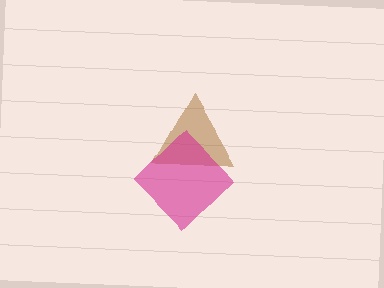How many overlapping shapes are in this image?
There are 2 overlapping shapes in the image.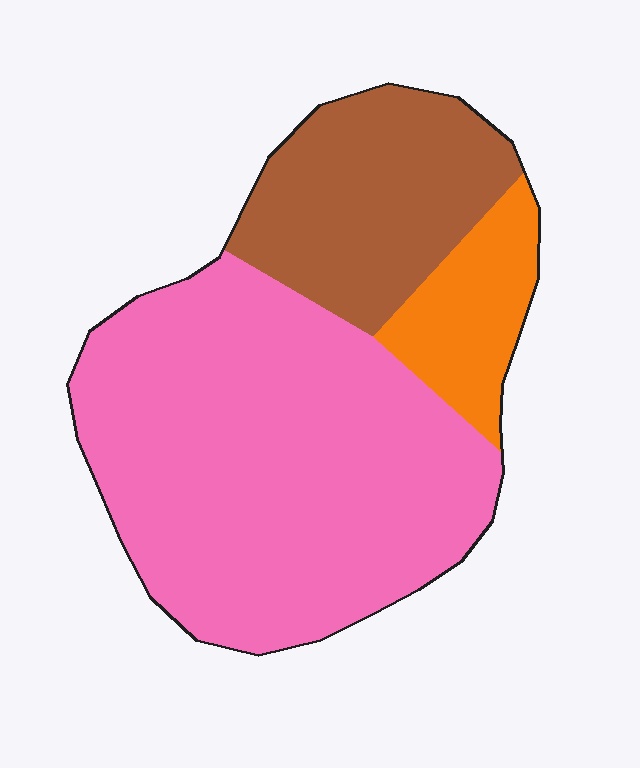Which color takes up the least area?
Orange, at roughly 10%.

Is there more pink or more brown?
Pink.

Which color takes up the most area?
Pink, at roughly 65%.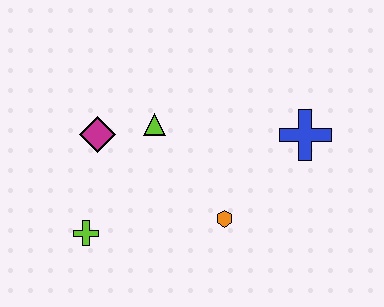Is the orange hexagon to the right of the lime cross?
Yes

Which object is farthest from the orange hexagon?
The magenta diamond is farthest from the orange hexagon.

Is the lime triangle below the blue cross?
No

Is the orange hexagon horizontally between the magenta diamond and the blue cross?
Yes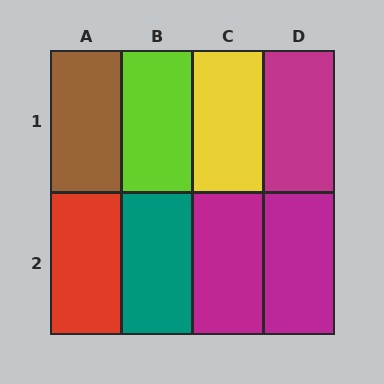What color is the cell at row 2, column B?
Teal.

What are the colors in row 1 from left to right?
Brown, lime, yellow, magenta.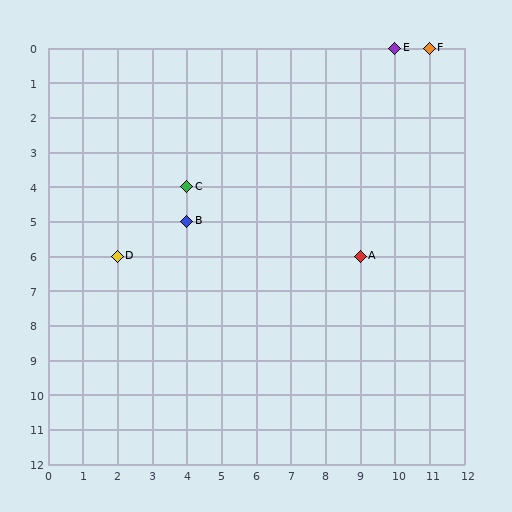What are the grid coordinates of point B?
Point B is at grid coordinates (4, 5).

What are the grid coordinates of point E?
Point E is at grid coordinates (10, 0).